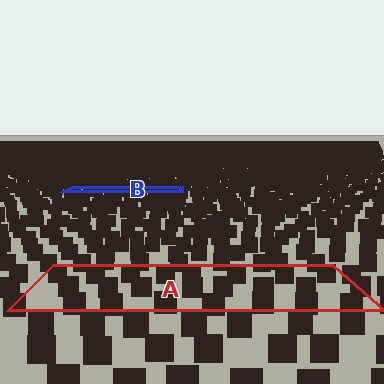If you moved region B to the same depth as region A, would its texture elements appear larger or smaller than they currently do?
They would appear larger. At a closer depth, the same texture elements are projected at a bigger on-screen size.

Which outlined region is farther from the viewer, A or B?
Region B is farther from the viewer — the texture elements inside it appear smaller and more densely packed.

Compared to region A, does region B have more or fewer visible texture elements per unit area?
Region B has more texture elements per unit area — they are packed more densely because it is farther away.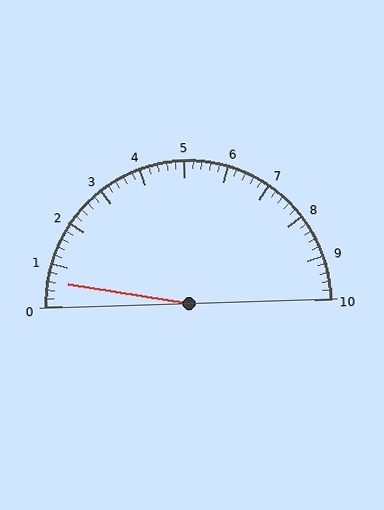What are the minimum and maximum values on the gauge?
The gauge ranges from 0 to 10.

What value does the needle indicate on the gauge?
The needle indicates approximately 0.6.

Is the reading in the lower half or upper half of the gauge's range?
The reading is in the lower half of the range (0 to 10).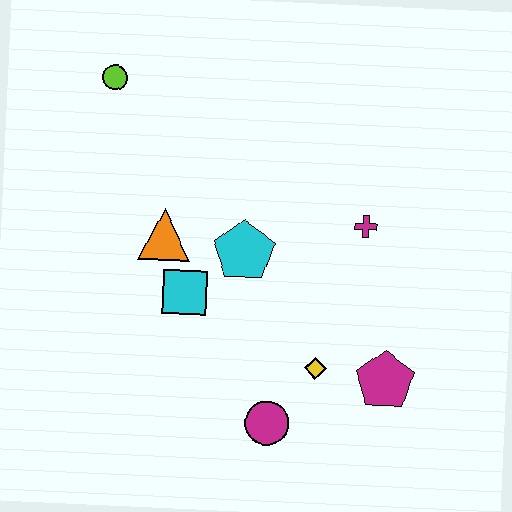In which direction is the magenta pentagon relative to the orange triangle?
The magenta pentagon is to the right of the orange triangle.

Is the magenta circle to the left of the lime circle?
No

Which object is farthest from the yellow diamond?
The lime circle is farthest from the yellow diamond.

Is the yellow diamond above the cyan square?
No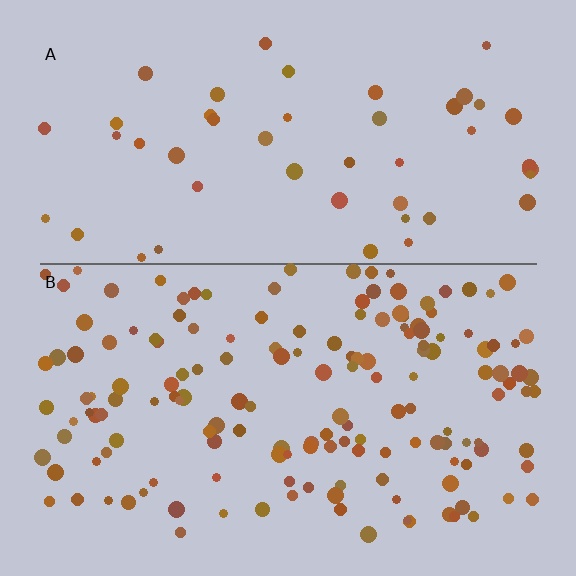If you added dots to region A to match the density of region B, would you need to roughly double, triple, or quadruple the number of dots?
Approximately triple.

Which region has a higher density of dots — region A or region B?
B (the bottom).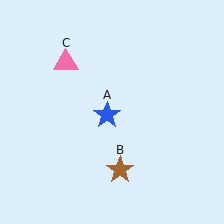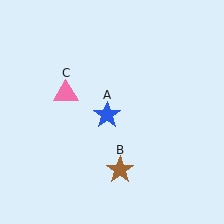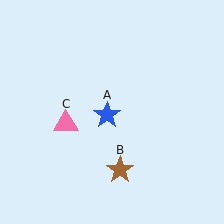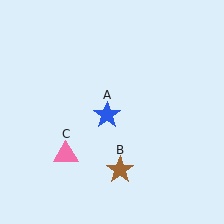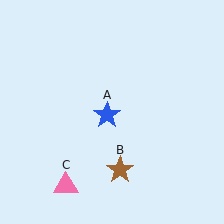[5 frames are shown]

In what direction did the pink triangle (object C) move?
The pink triangle (object C) moved down.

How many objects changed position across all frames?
1 object changed position: pink triangle (object C).